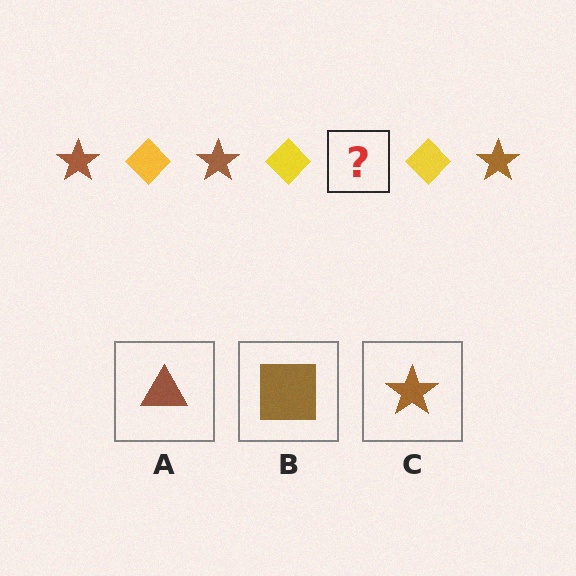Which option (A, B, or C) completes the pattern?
C.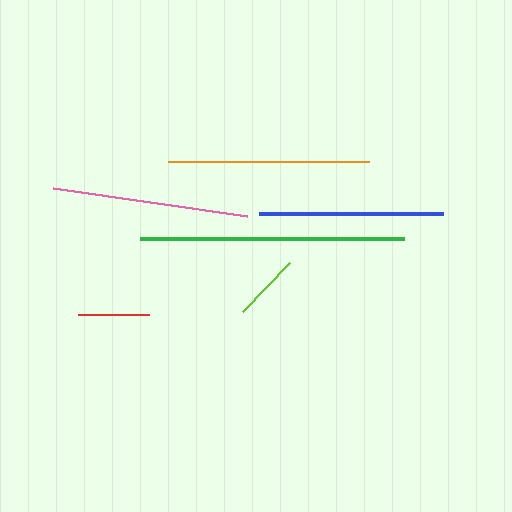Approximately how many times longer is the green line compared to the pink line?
The green line is approximately 1.4 times the length of the pink line.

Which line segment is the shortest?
The lime line is the shortest at approximately 68 pixels.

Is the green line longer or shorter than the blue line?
The green line is longer than the blue line.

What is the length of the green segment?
The green segment is approximately 265 pixels long.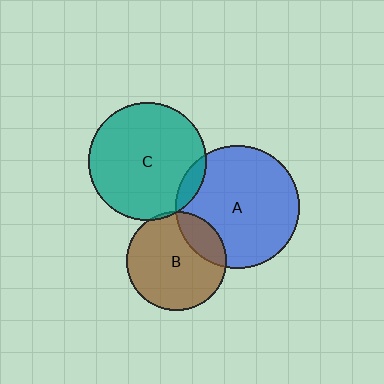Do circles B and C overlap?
Yes.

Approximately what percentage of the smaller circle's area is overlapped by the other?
Approximately 5%.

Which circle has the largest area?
Circle A (blue).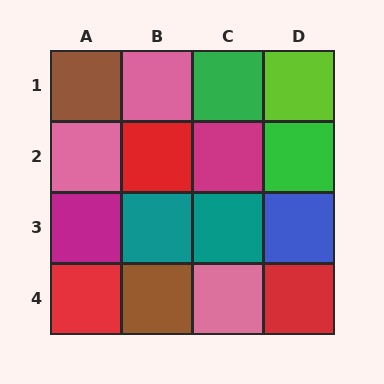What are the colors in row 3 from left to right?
Magenta, teal, teal, blue.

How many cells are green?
2 cells are green.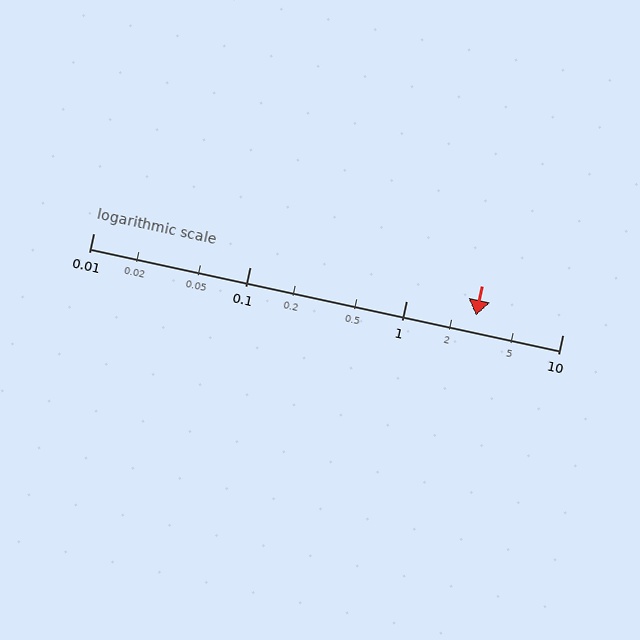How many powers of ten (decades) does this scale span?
The scale spans 3 decades, from 0.01 to 10.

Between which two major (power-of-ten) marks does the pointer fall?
The pointer is between 1 and 10.